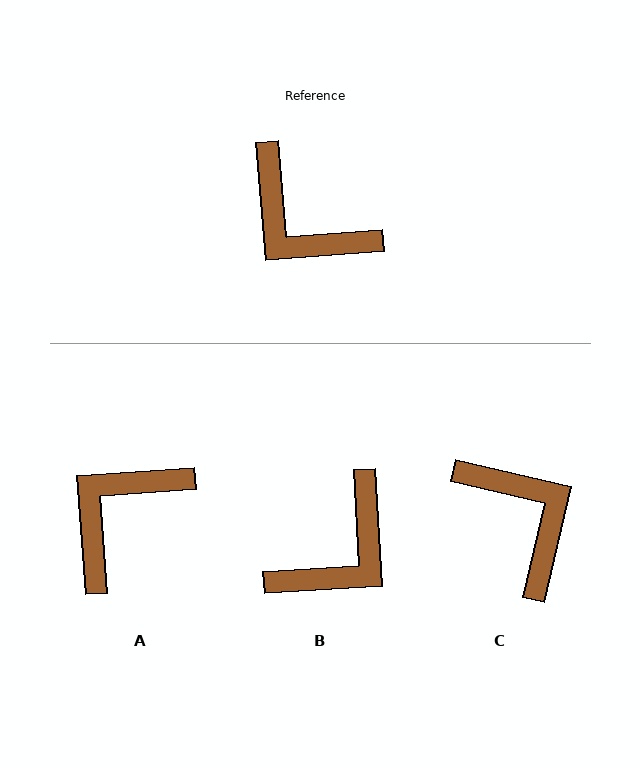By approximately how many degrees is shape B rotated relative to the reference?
Approximately 89 degrees counter-clockwise.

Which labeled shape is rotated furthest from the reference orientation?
C, about 162 degrees away.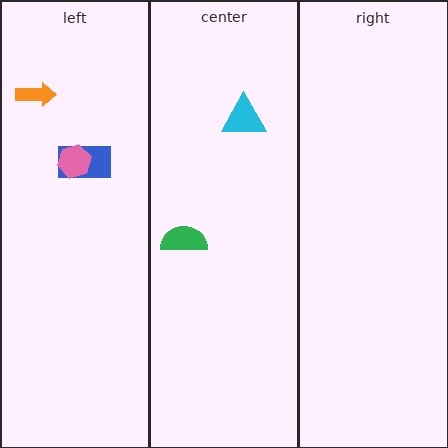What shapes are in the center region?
The cyan triangle, the green semicircle.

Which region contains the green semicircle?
The center region.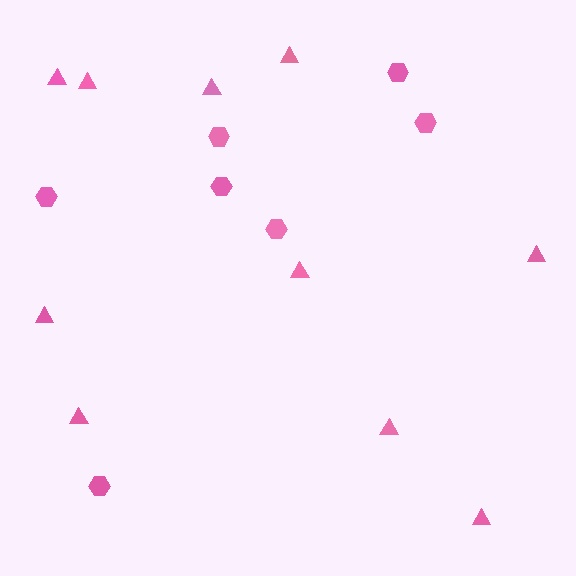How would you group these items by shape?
There are 2 groups: one group of triangles (10) and one group of hexagons (7).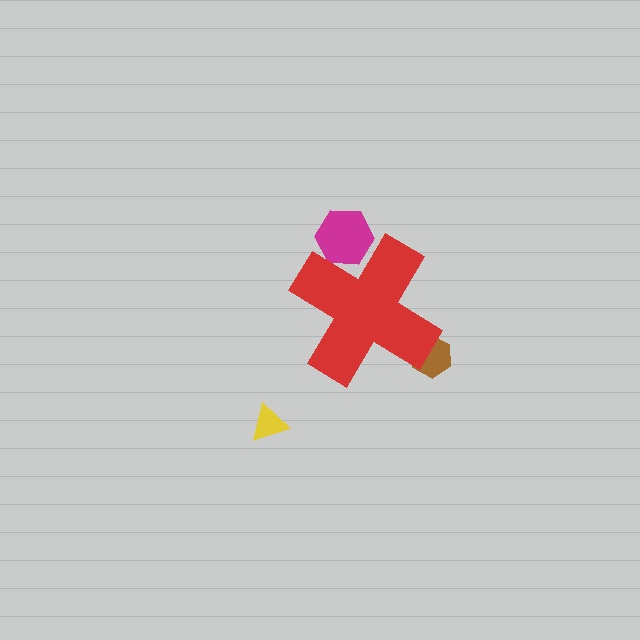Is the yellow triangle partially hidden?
No, the yellow triangle is fully visible.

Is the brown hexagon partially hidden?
Yes, the brown hexagon is partially hidden behind the red cross.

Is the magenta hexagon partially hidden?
Yes, the magenta hexagon is partially hidden behind the red cross.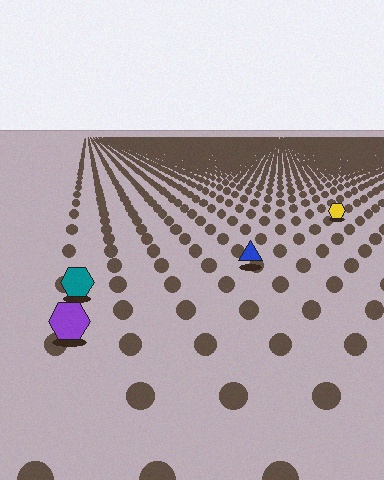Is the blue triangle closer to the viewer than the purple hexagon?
No. The purple hexagon is closer — you can tell from the texture gradient: the ground texture is coarser near it.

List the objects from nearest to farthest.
From nearest to farthest: the purple hexagon, the teal hexagon, the blue triangle, the yellow hexagon.